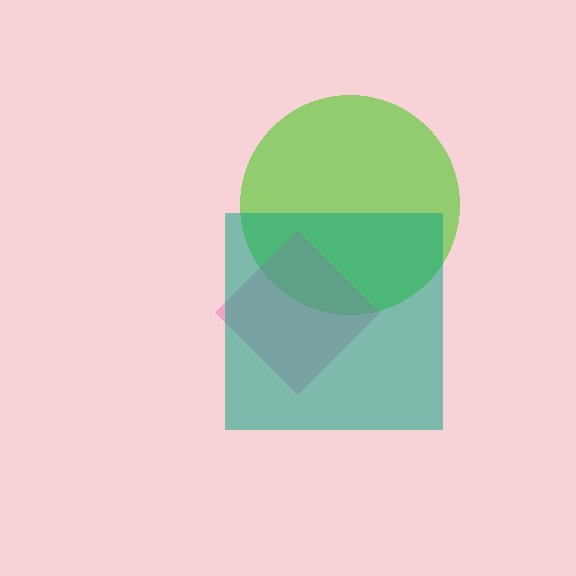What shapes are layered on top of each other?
The layered shapes are: a lime circle, a pink diamond, a teal square.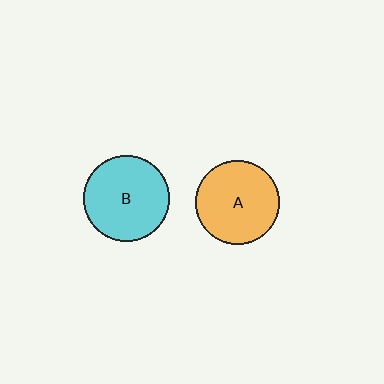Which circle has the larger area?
Circle B (cyan).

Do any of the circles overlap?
No, none of the circles overlap.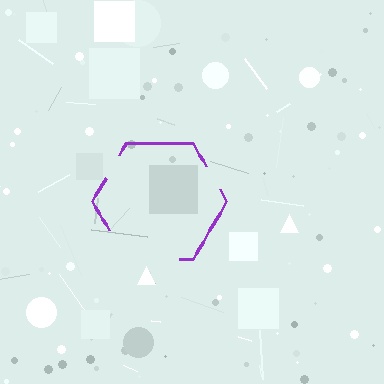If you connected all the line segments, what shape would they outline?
They would outline a hexagon.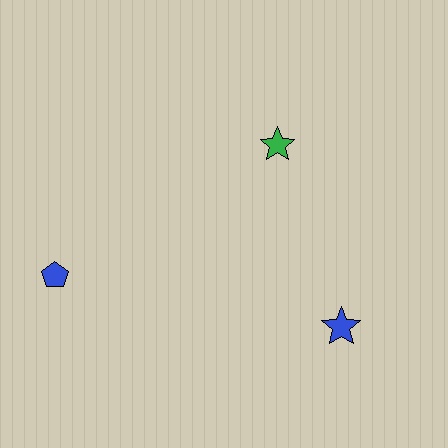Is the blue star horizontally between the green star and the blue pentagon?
No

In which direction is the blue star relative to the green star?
The blue star is below the green star.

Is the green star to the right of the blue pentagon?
Yes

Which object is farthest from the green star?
The blue pentagon is farthest from the green star.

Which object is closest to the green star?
The blue star is closest to the green star.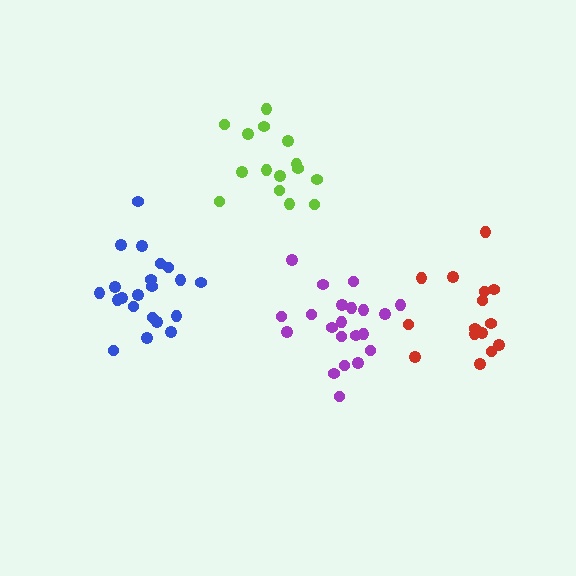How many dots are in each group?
Group 1: 15 dots, Group 2: 21 dots, Group 3: 21 dots, Group 4: 15 dots (72 total).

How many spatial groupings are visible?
There are 4 spatial groupings.